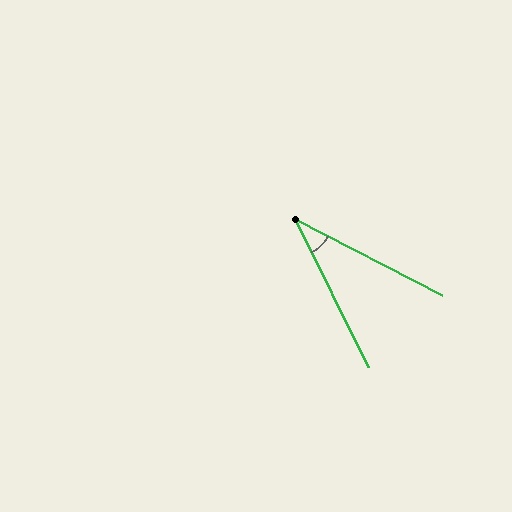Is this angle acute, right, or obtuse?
It is acute.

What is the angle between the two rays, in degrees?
Approximately 36 degrees.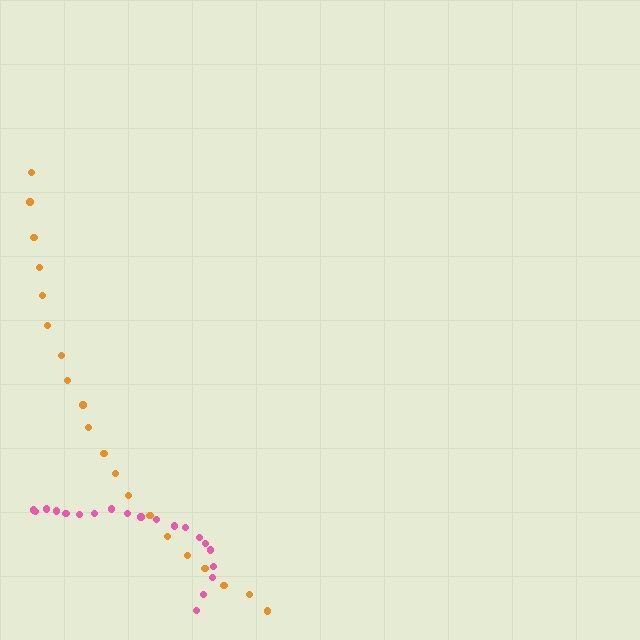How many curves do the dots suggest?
There are 2 distinct paths.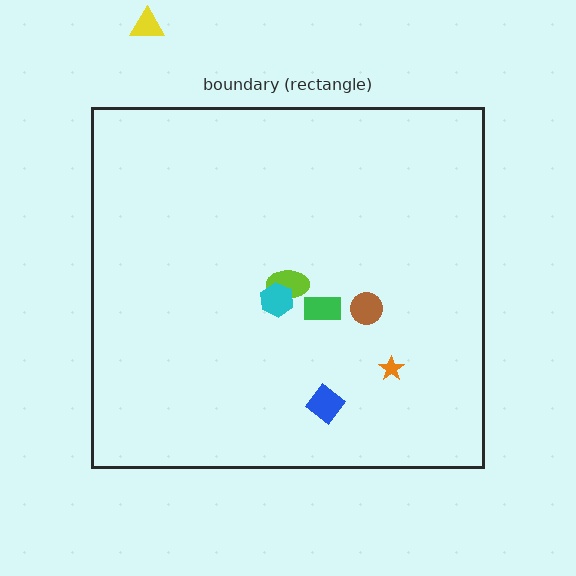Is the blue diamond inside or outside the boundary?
Inside.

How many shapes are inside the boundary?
6 inside, 1 outside.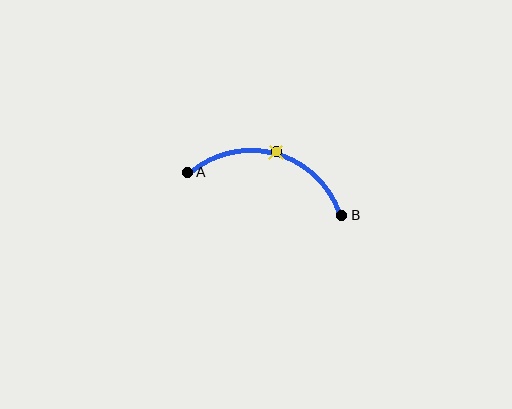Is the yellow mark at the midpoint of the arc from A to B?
Yes. The yellow mark lies on the arc at equal arc-length from both A and B — it is the arc midpoint.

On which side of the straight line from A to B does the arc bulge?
The arc bulges above the straight line connecting A and B.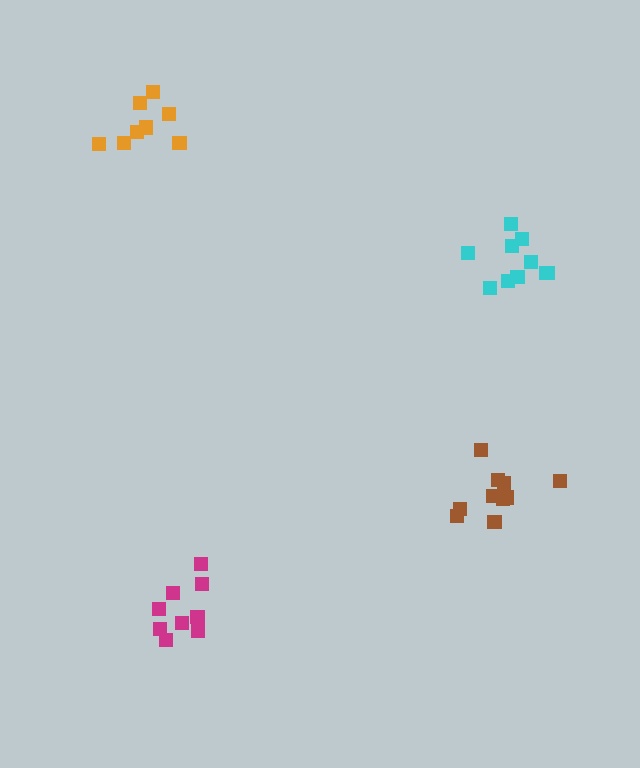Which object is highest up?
The orange cluster is topmost.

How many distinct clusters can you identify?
There are 4 distinct clusters.